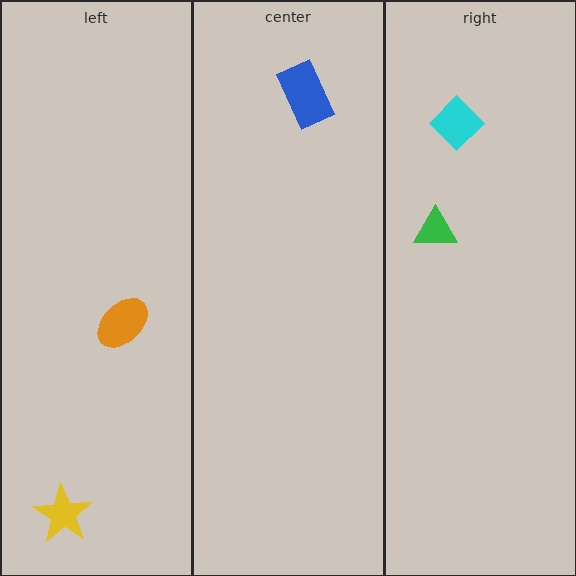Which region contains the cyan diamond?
The right region.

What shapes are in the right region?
The green triangle, the cyan diamond.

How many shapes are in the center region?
1.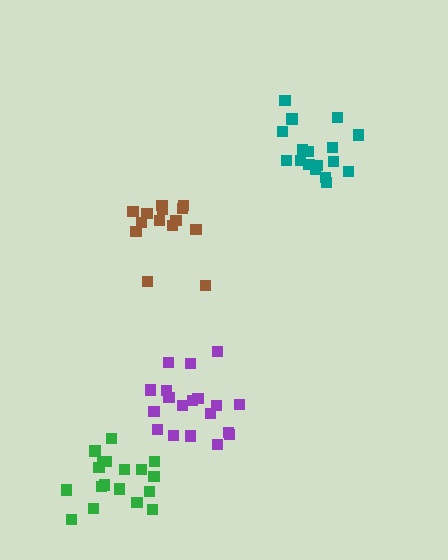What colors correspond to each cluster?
The clusters are colored: purple, brown, teal, green.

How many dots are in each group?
Group 1: 19 dots, Group 2: 14 dots, Group 3: 17 dots, Group 4: 18 dots (68 total).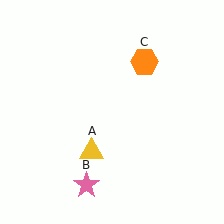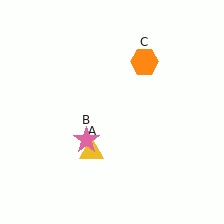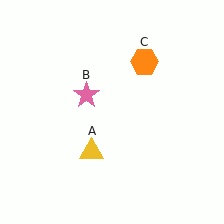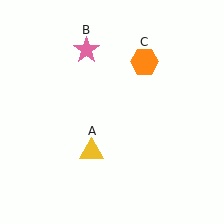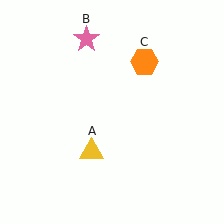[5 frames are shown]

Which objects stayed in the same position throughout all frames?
Yellow triangle (object A) and orange hexagon (object C) remained stationary.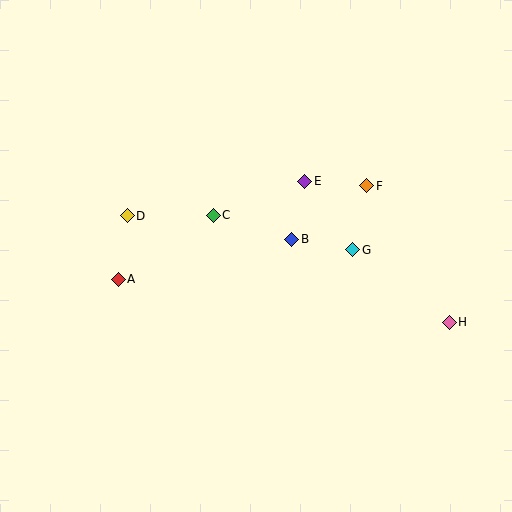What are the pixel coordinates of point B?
Point B is at (292, 239).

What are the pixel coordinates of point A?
Point A is at (118, 279).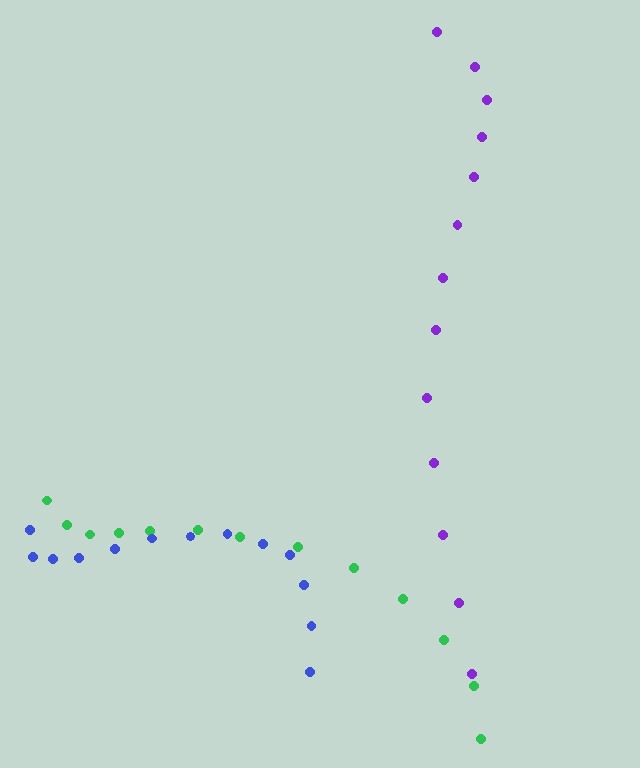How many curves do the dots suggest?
There are 3 distinct paths.